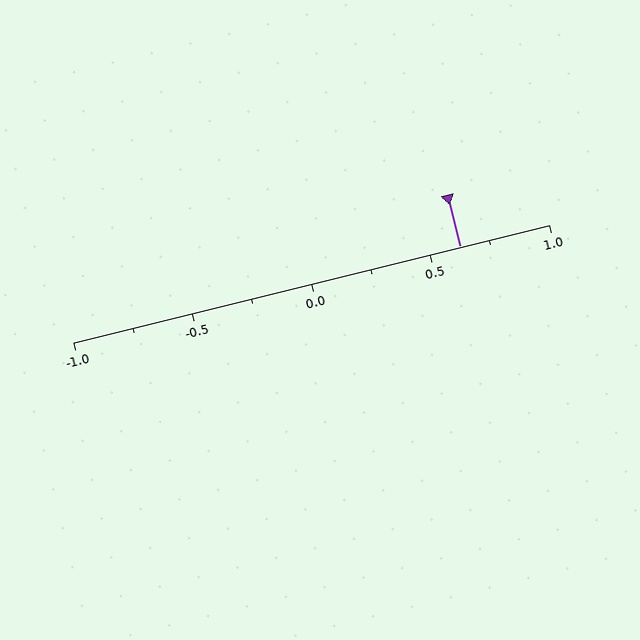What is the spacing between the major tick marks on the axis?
The major ticks are spaced 0.5 apart.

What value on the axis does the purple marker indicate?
The marker indicates approximately 0.62.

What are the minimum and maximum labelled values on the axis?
The axis runs from -1.0 to 1.0.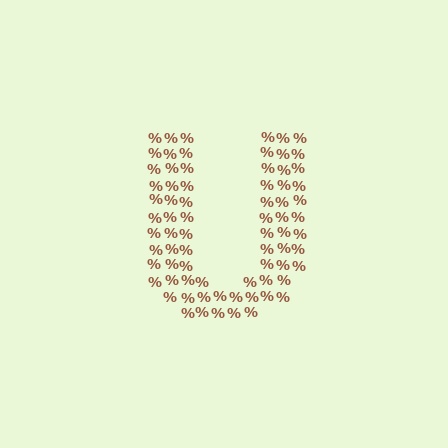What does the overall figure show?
The overall figure shows the letter U.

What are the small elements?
The small elements are percent signs.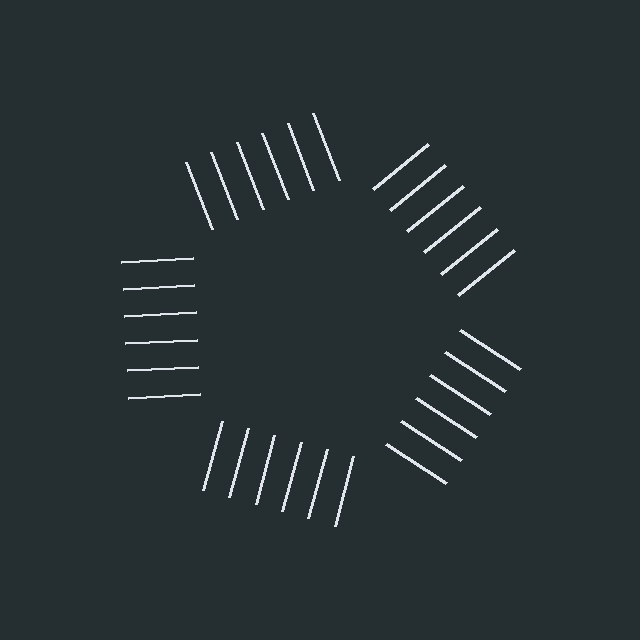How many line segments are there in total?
30 — 6 along each of the 5 edges.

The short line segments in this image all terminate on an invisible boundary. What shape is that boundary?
An illusory pentagon — the line segments terminate on its edges but no continuous stroke is drawn.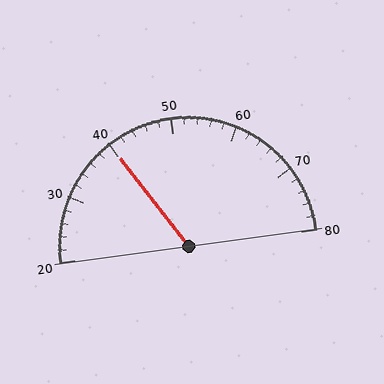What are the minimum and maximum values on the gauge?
The gauge ranges from 20 to 80.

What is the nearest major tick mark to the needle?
The nearest major tick mark is 40.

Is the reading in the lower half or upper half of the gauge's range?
The reading is in the lower half of the range (20 to 80).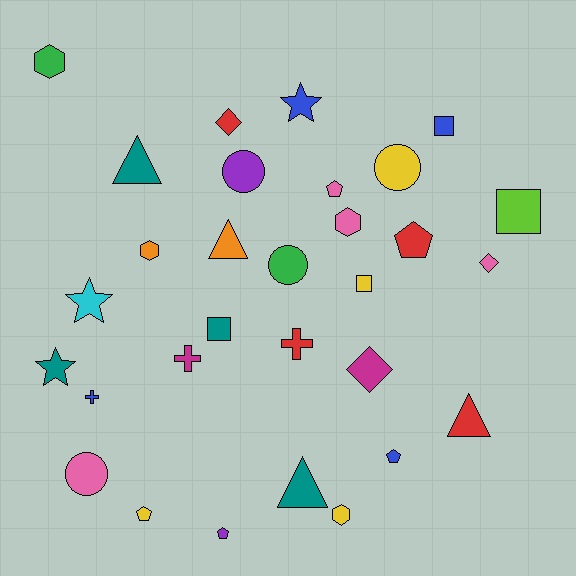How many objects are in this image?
There are 30 objects.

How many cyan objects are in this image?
There is 1 cyan object.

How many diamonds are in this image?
There are 3 diamonds.